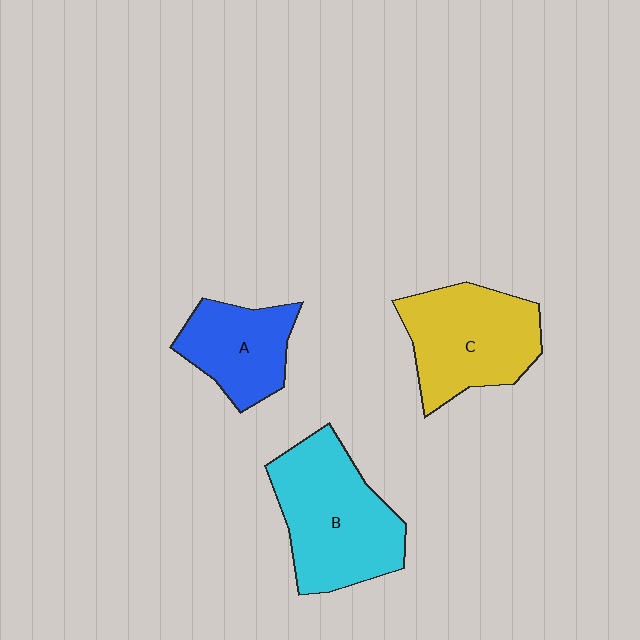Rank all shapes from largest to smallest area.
From largest to smallest: B (cyan), C (yellow), A (blue).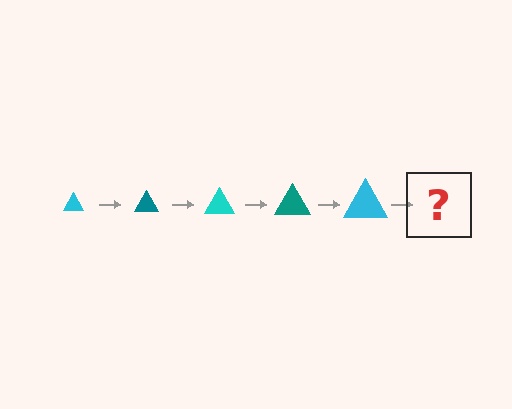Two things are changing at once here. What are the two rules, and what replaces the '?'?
The two rules are that the triangle grows larger each step and the color cycles through cyan and teal. The '?' should be a teal triangle, larger than the previous one.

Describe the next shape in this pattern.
It should be a teal triangle, larger than the previous one.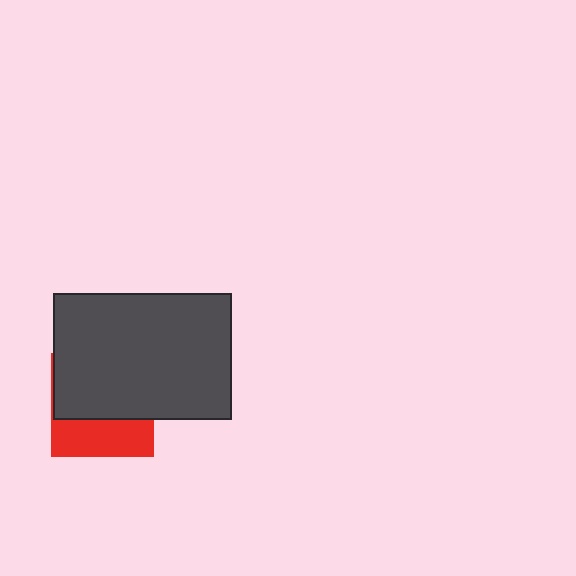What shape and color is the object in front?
The object in front is a dark gray rectangle.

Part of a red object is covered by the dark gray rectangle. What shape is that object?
It is a square.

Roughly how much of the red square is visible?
A small part of it is visible (roughly 38%).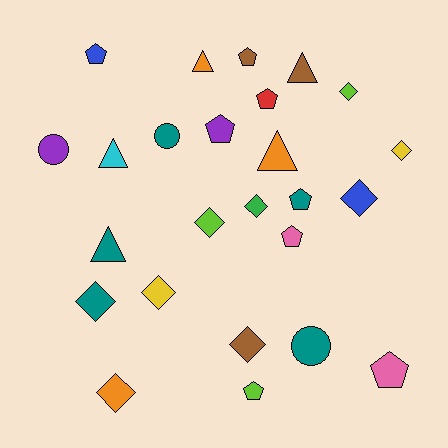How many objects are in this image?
There are 25 objects.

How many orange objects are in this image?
There are 3 orange objects.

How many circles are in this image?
There are 3 circles.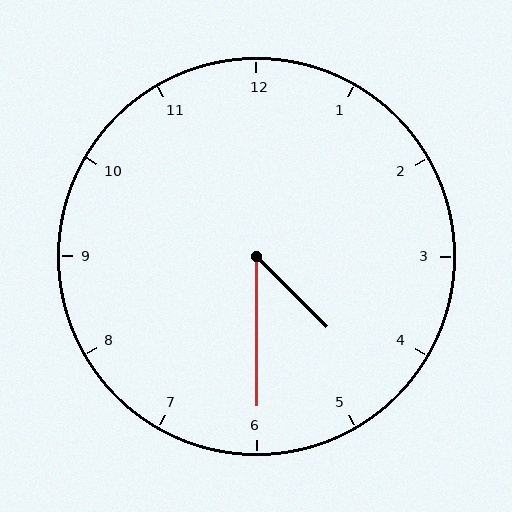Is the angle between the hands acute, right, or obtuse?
It is acute.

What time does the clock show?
4:30.